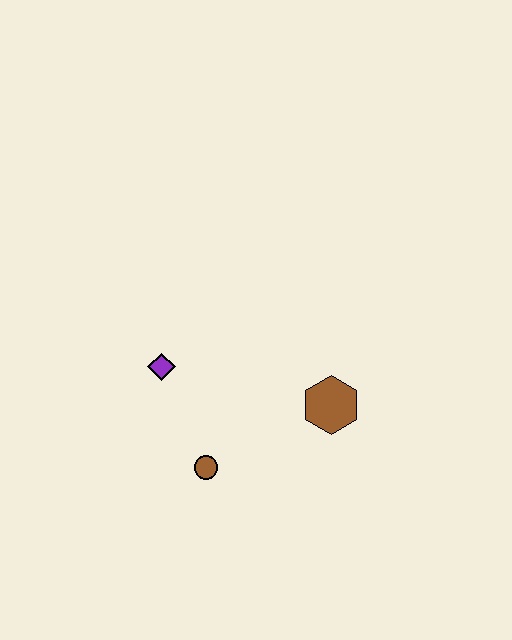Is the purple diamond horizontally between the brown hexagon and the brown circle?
No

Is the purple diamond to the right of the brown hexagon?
No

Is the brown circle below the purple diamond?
Yes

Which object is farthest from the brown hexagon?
The purple diamond is farthest from the brown hexagon.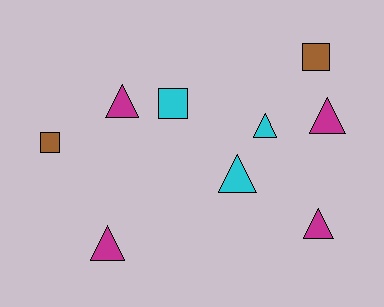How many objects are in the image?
There are 9 objects.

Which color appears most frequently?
Magenta, with 4 objects.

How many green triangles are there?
There are no green triangles.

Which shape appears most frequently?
Triangle, with 6 objects.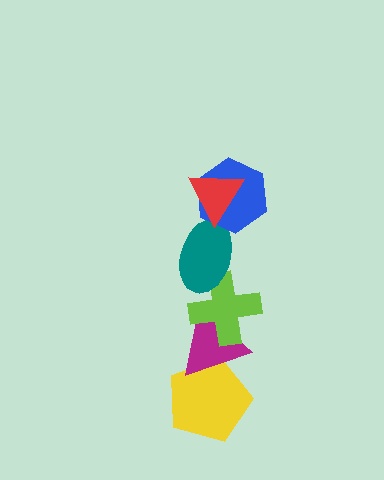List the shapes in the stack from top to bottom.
From top to bottom: the red triangle, the blue hexagon, the teal ellipse, the lime cross, the magenta triangle, the yellow pentagon.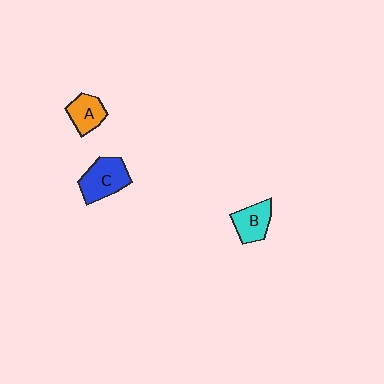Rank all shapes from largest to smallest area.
From largest to smallest: C (blue), B (cyan), A (orange).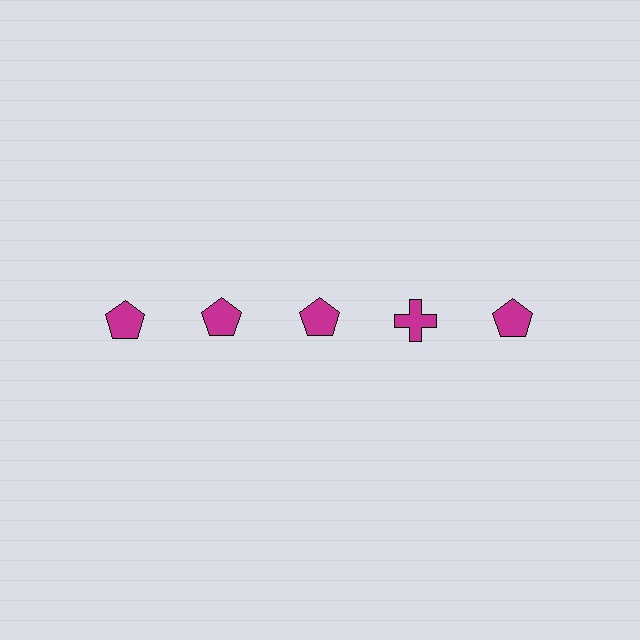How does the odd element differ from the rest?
It has a different shape: cross instead of pentagon.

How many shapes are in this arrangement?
There are 5 shapes arranged in a grid pattern.